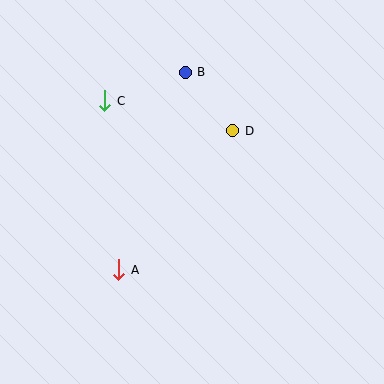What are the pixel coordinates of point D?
Point D is at (233, 131).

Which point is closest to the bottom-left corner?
Point A is closest to the bottom-left corner.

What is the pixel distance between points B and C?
The distance between B and C is 86 pixels.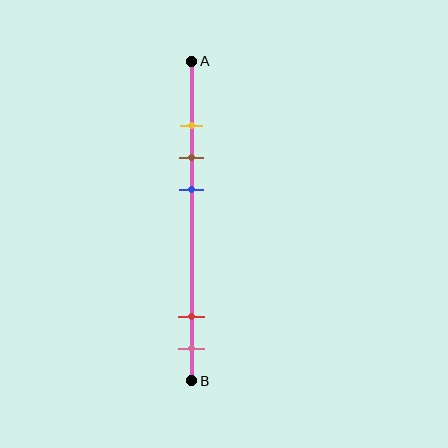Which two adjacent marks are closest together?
The yellow and brown marks are the closest adjacent pair.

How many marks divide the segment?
There are 5 marks dividing the segment.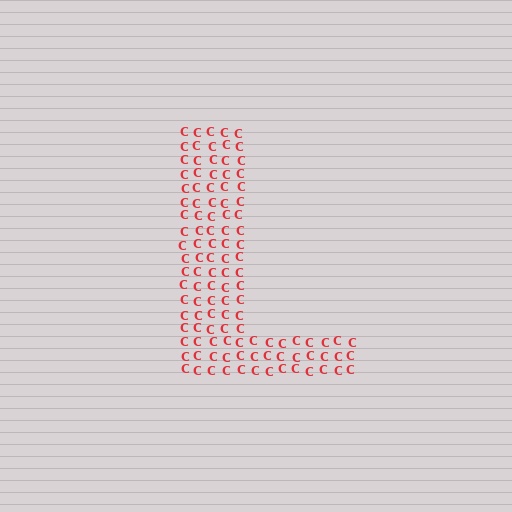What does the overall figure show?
The overall figure shows the letter L.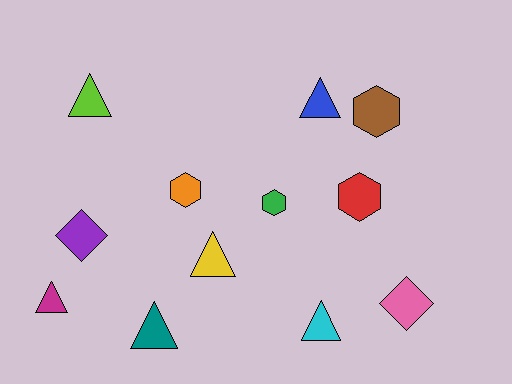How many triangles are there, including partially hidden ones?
There are 6 triangles.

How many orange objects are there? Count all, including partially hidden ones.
There is 1 orange object.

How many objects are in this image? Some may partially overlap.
There are 12 objects.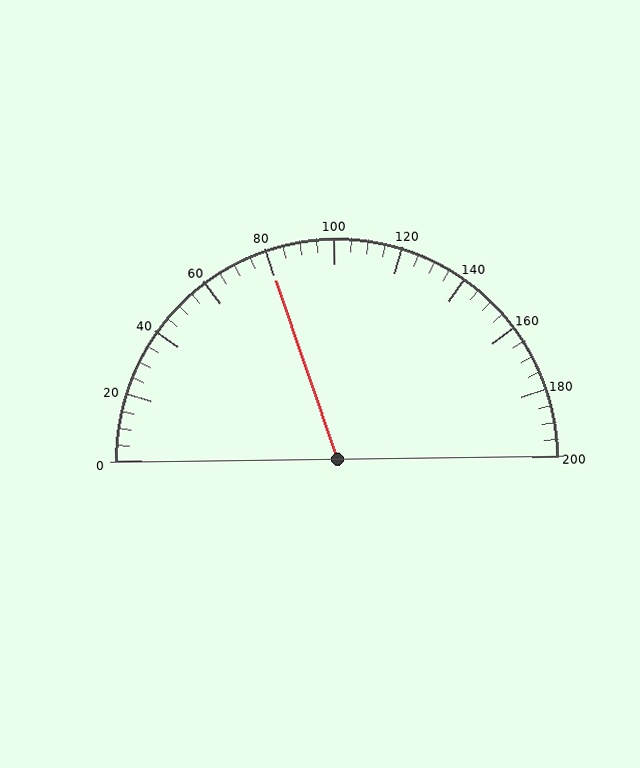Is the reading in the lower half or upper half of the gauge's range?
The reading is in the lower half of the range (0 to 200).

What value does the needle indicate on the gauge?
The needle indicates approximately 80.